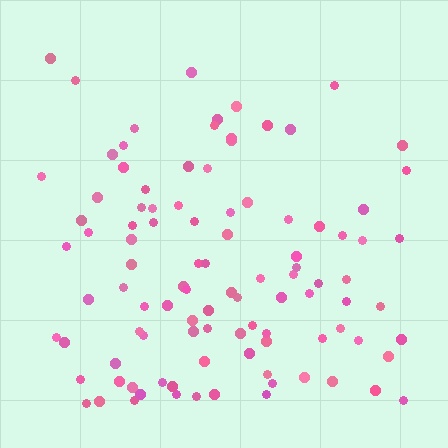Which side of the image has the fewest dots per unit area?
The top.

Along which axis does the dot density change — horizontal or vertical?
Vertical.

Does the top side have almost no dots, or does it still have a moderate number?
Still a moderate number, just noticeably fewer than the bottom.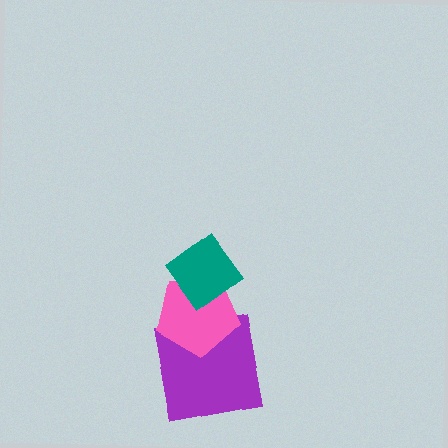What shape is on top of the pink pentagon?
The teal diamond is on top of the pink pentagon.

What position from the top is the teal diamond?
The teal diamond is 1st from the top.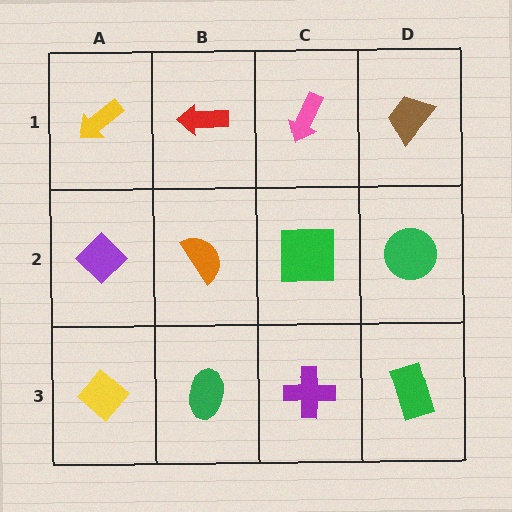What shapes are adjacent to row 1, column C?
A green square (row 2, column C), a red arrow (row 1, column B), a brown trapezoid (row 1, column D).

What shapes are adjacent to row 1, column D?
A green circle (row 2, column D), a pink arrow (row 1, column C).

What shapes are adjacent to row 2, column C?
A pink arrow (row 1, column C), a purple cross (row 3, column C), an orange semicircle (row 2, column B), a green circle (row 2, column D).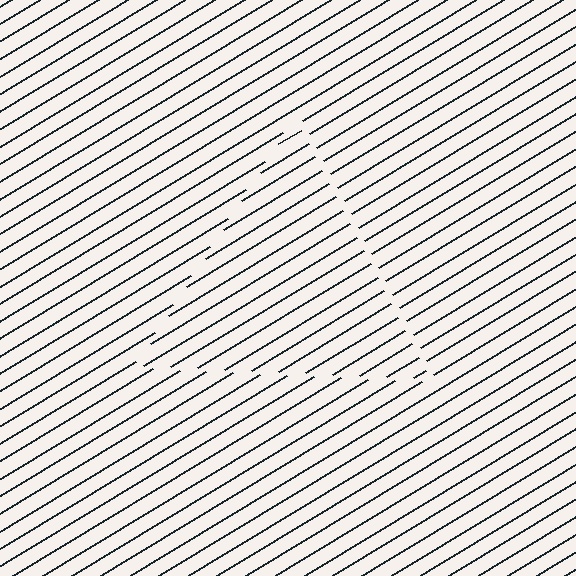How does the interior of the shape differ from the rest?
The interior of the shape contains the same grating, shifted by half a period — the contour is defined by the phase discontinuity where line-ends from the inner and outer gratings abut.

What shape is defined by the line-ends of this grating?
An illusory triangle. The interior of the shape contains the same grating, shifted by half a period — the contour is defined by the phase discontinuity where line-ends from the inner and outer gratings abut.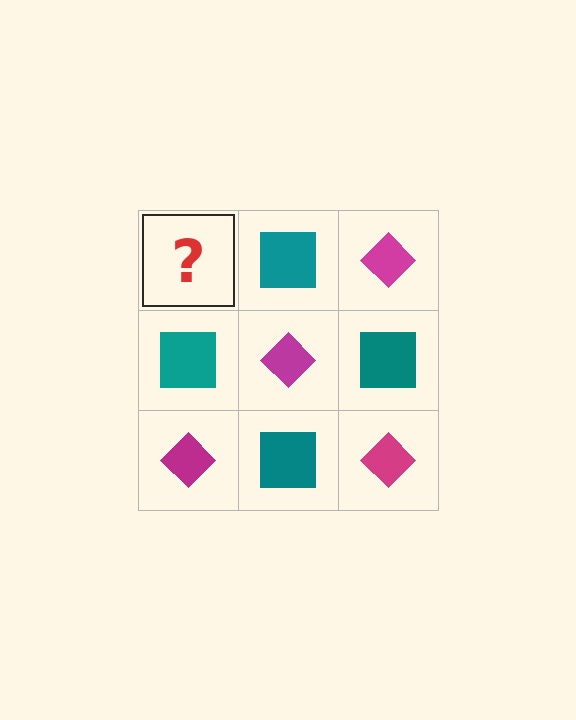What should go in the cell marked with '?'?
The missing cell should contain a magenta diamond.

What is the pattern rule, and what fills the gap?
The rule is that it alternates magenta diamond and teal square in a checkerboard pattern. The gap should be filled with a magenta diamond.